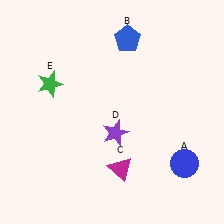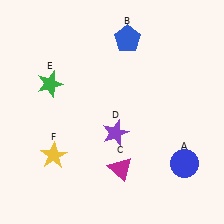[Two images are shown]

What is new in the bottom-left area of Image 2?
A yellow star (F) was added in the bottom-left area of Image 2.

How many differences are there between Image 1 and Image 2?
There is 1 difference between the two images.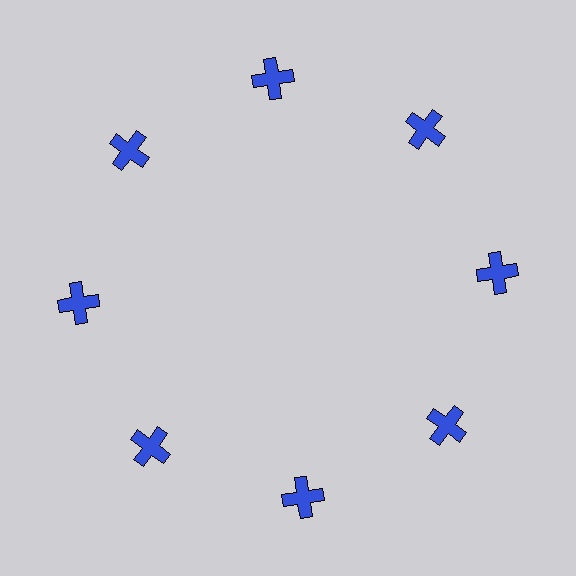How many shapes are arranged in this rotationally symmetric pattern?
There are 8 shapes, arranged in 8 groups of 1.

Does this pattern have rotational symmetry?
Yes, this pattern has 8-fold rotational symmetry. It looks the same after rotating 45 degrees around the center.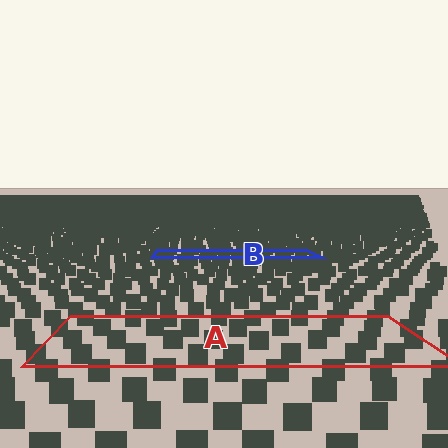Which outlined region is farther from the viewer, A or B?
Region B is farther from the viewer — the texture elements inside it appear smaller and more densely packed.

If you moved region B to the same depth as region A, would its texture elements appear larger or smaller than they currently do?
They would appear larger. At a closer depth, the same texture elements are projected at a bigger on-screen size.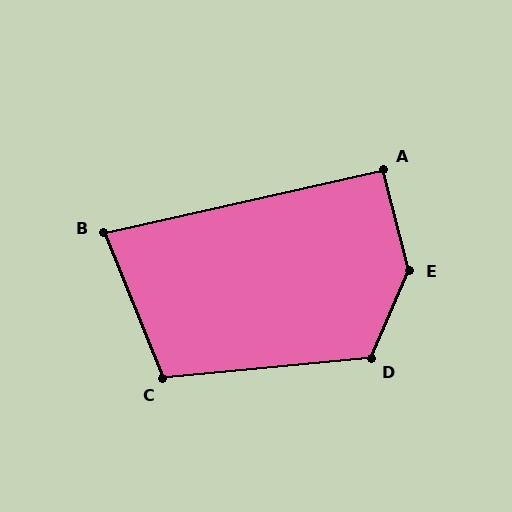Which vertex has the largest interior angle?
E, at approximately 142 degrees.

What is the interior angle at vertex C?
Approximately 106 degrees (obtuse).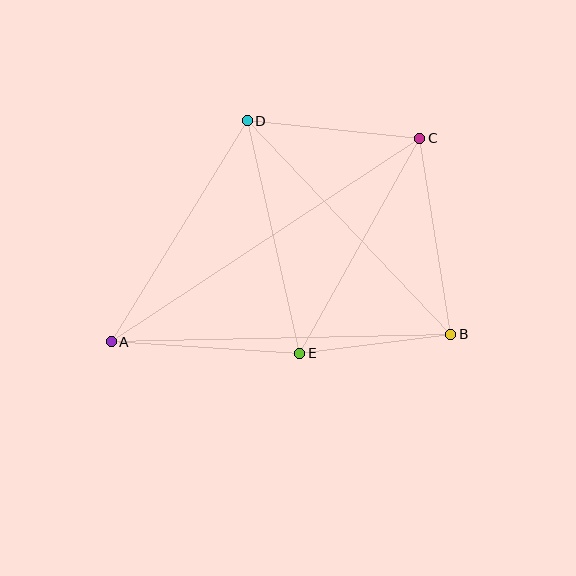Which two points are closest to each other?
Points B and E are closest to each other.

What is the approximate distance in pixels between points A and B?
The distance between A and B is approximately 339 pixels.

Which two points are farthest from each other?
Points A and C are farthest from each other.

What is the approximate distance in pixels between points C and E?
The distance between C and E is approximately 246 pixels.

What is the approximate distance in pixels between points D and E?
The distance between D and E is approximately 238 pixels.